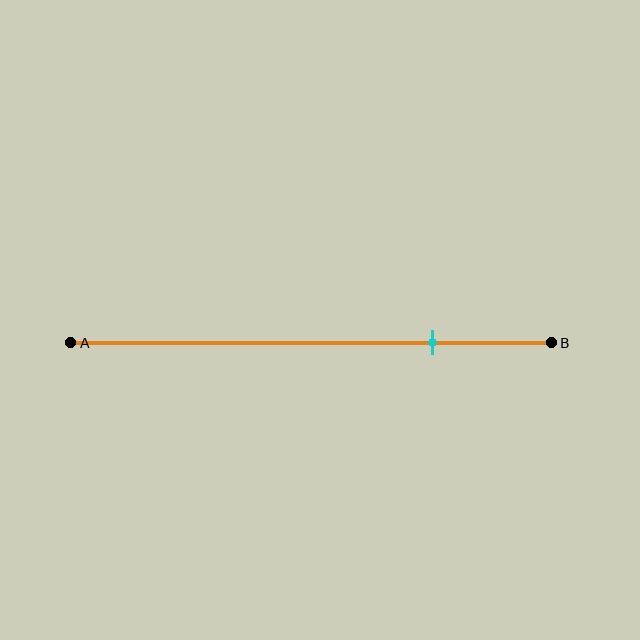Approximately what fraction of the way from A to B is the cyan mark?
The cyan mark is approximately 75% of the way from A to B.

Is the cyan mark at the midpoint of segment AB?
No, the mark is at about 75% from A, not at the 50% midpoint.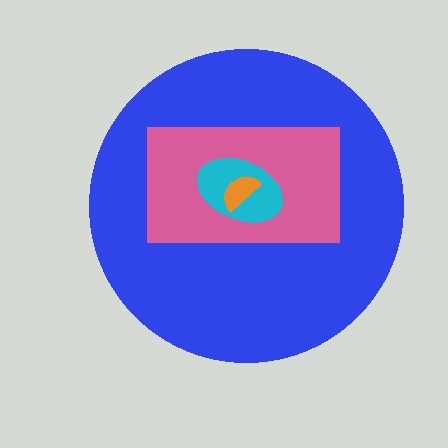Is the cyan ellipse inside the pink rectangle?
Yes.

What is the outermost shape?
The blue circle.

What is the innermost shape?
The orange semicircle.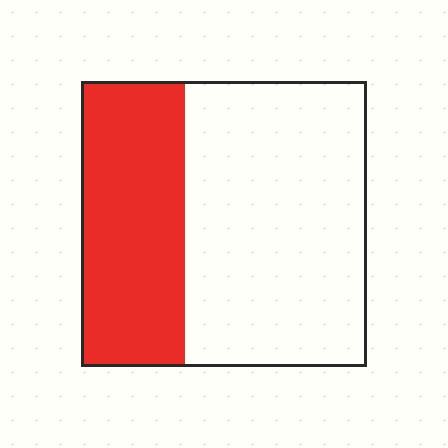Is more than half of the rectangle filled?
No.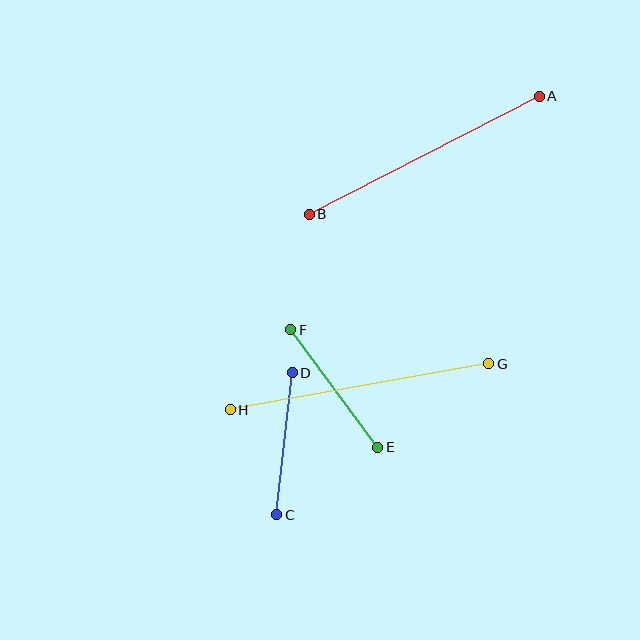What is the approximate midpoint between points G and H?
The midpoint is at approximately (360, 387) pixels.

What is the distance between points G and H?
The distance is approximately 263 pixels.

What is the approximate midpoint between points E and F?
The midpoint is at approximately (334, 388) pixels.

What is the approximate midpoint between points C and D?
The midpoint is at approximately (285, 444) pixels.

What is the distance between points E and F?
The distance is approximately 146 pixels.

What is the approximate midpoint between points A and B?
The midpoint is at approximately (424, 155) pixels.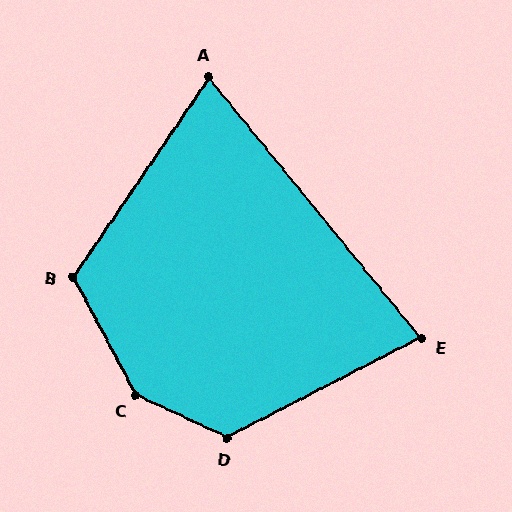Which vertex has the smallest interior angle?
A, at approximately 73 degrees.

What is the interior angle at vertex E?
Approximately 78 degrees (acute).